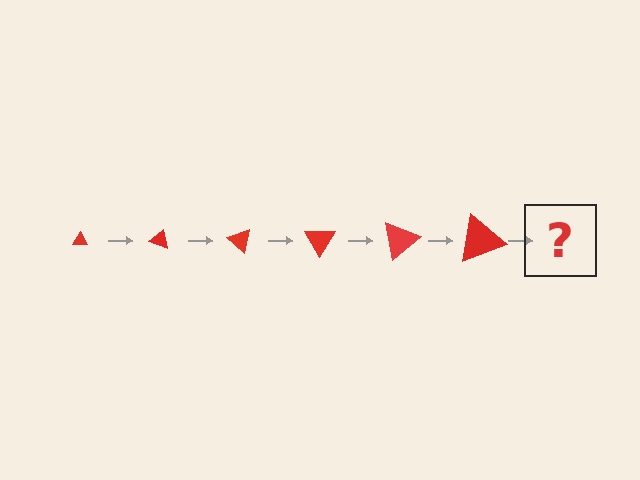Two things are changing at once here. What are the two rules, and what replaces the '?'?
The two rules are that the triangle grows larger each step and it rotates 20 degrees each step. The '?' should be a triangle, larger than the previous one and rotated 120 degrees from the start.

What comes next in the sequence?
The next element should be a triangle, larger than the previous one and rotated 120 degrees from the start.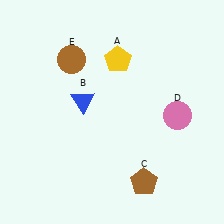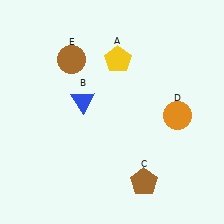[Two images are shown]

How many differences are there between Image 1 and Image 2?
There is 1 difference between the two images.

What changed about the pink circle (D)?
In Image 1, D is pink. In Image 2, it changed to orange.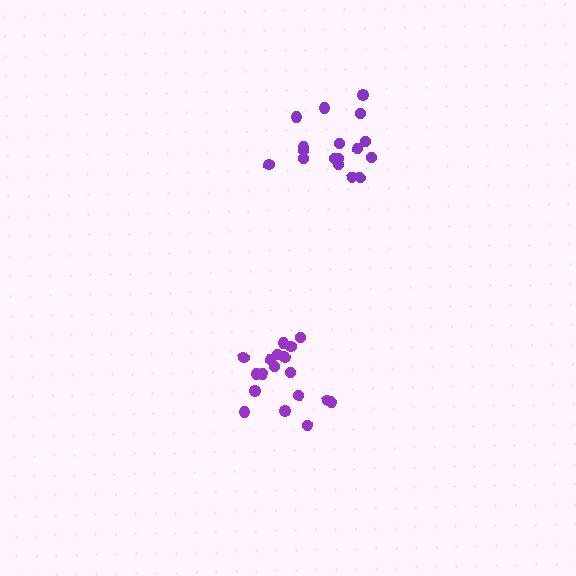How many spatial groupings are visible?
There are 2 spatial groupings.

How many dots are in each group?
Group 1: 17 dots, Group 2: 18 dots (35 total).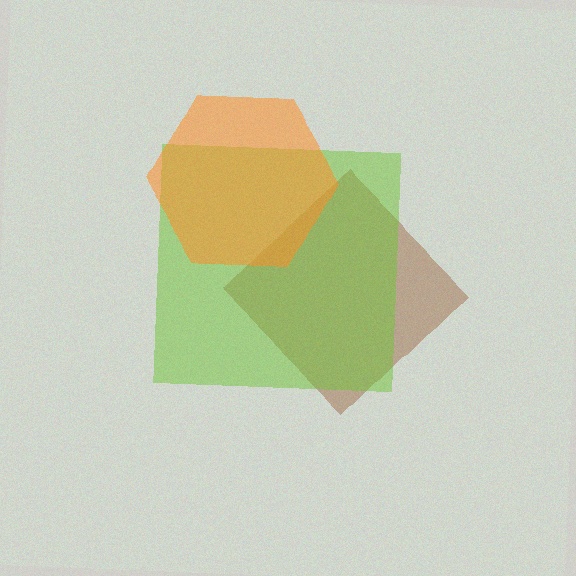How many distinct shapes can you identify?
There are 3 distinct shapes: a brown diamond, a lime square, an orange hexagon.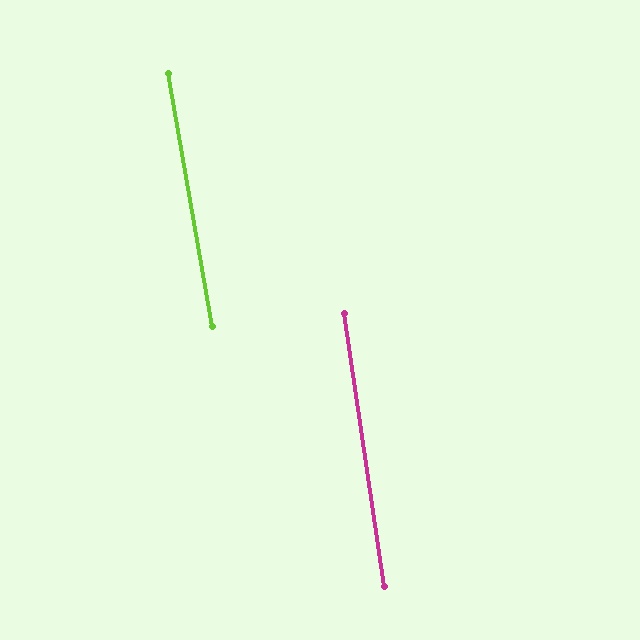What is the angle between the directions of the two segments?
Approximately 2 degrees.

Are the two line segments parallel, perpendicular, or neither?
Parallel — their directions differ by only 1.7°.